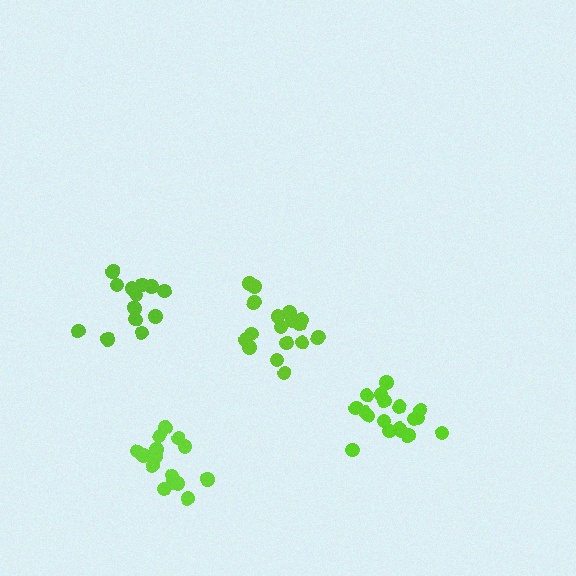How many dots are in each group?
Group 1: 15 dots, Group 2: 18 dots, Group 3: 17 dots, Group 4: 13 dots (63 total).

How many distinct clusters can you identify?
There are 4 distinct clusters.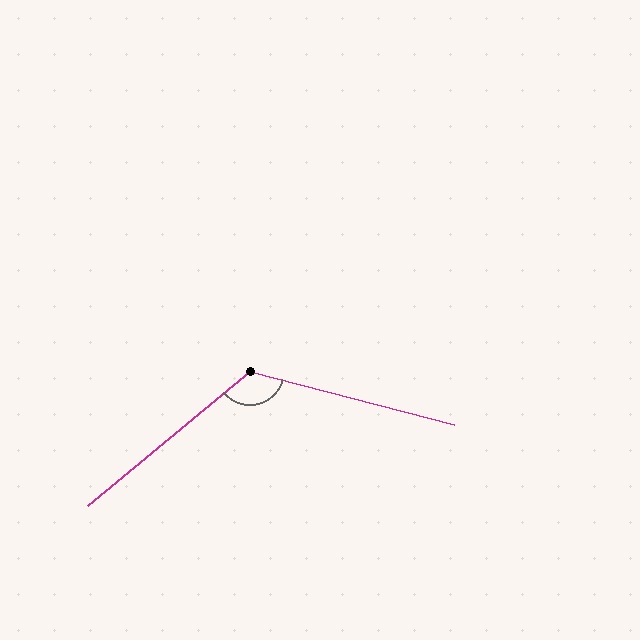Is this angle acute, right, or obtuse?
It is obtuse.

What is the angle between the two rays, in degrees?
Approximately 126 degrees.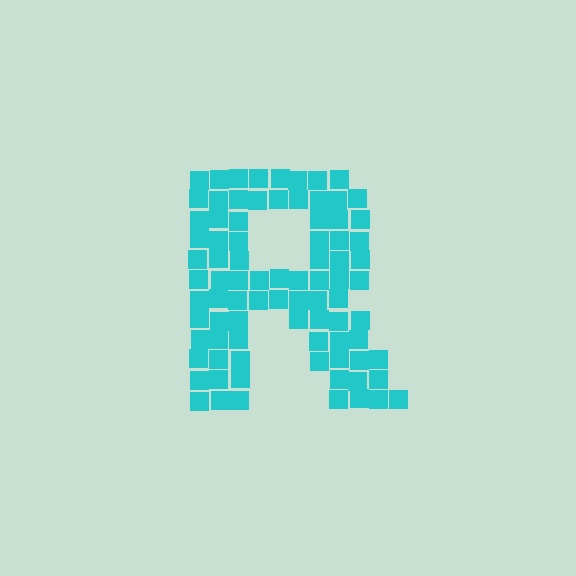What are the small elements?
The small elements are squares.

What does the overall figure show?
The overall figure shows the letter R.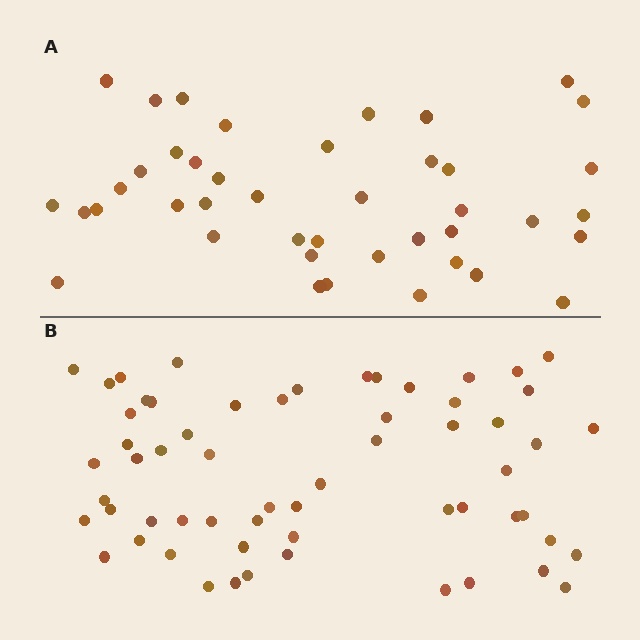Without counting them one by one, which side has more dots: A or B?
Region B (the bottom region) has more dots.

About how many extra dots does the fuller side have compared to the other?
Region B has approximately 20 more dots than region A.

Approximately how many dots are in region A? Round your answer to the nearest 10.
About 40 dots. (The exact count is 42, which rounds to 40.)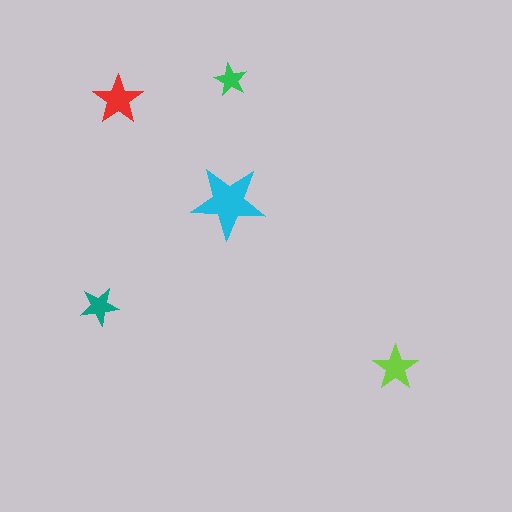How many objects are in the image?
There are 5 objects in the image.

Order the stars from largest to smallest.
the cyan one, the red one, the lime one, the teal one, the green one.